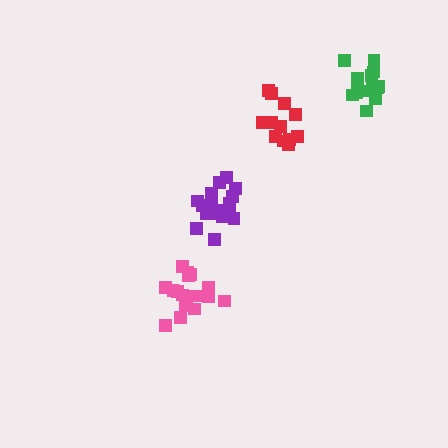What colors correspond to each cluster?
The clusters are colored: purple, green, pink, red.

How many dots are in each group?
Group 1: 18 dots, Group 2: 14 dots, Group 3: 18 dots, Group 4: 12 dots (62 total).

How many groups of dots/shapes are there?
There are 4 groups.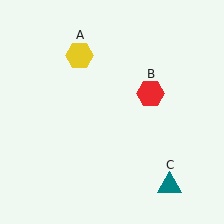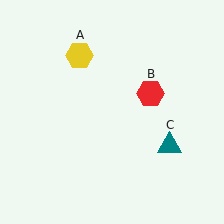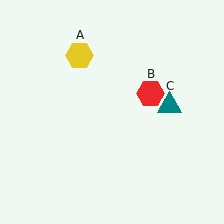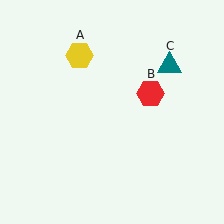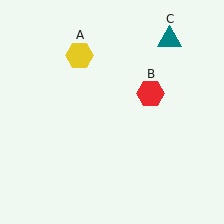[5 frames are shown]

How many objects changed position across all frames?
1 object changed position: teal triangle (object C).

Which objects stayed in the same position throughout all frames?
Yellow hexagon (object A) and red hexagon (object B) remained stationary.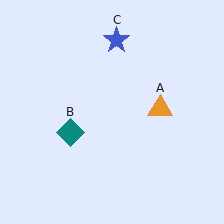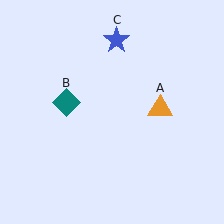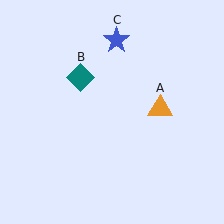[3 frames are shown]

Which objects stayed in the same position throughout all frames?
Orange triangle (object A) and blue star (object C) remained stationary.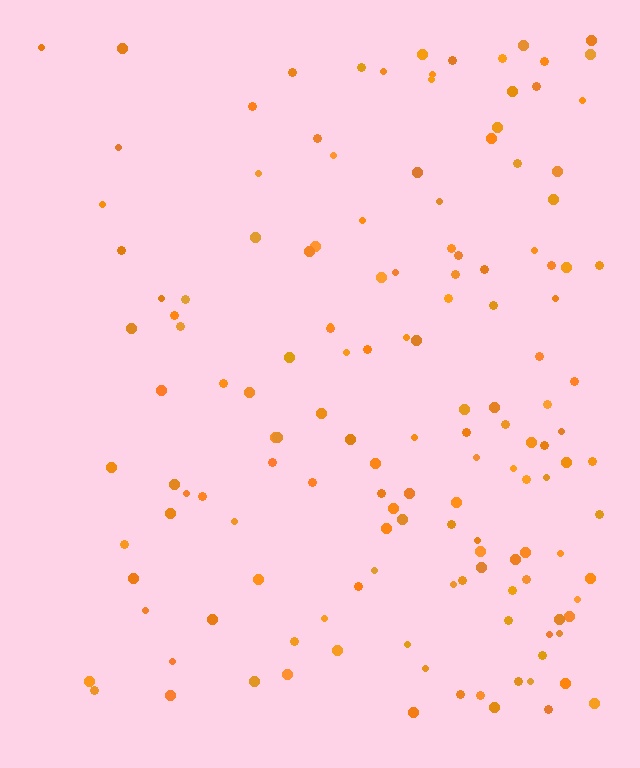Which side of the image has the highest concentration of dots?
The right.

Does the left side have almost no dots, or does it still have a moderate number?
Still a moderate number, just noticeably fewer than the right.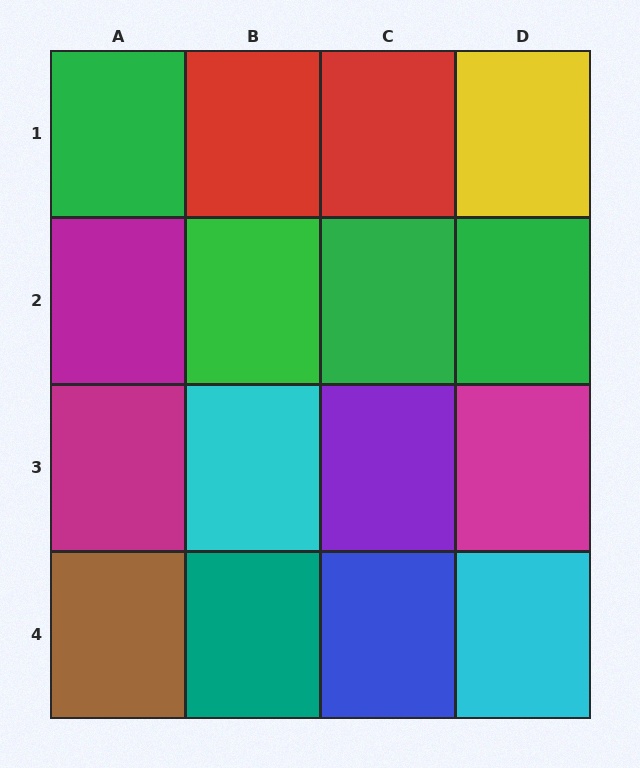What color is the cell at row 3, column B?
Cyan.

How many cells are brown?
1 cell is brown.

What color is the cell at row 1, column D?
Yellow.